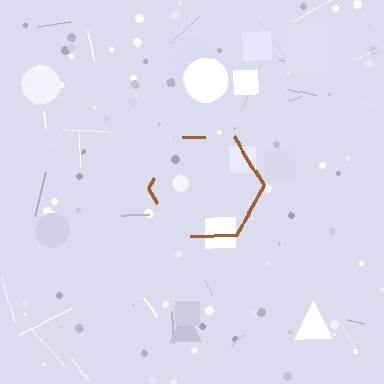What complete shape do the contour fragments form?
The contour fragments form a hexagon.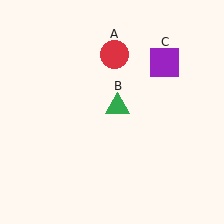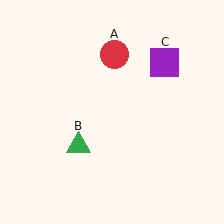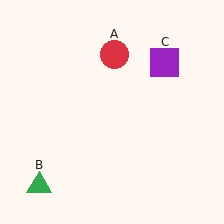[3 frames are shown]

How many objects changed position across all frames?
1 object changed position: green triangle (object B).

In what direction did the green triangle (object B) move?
The green triangle (object B) moved down and to the left.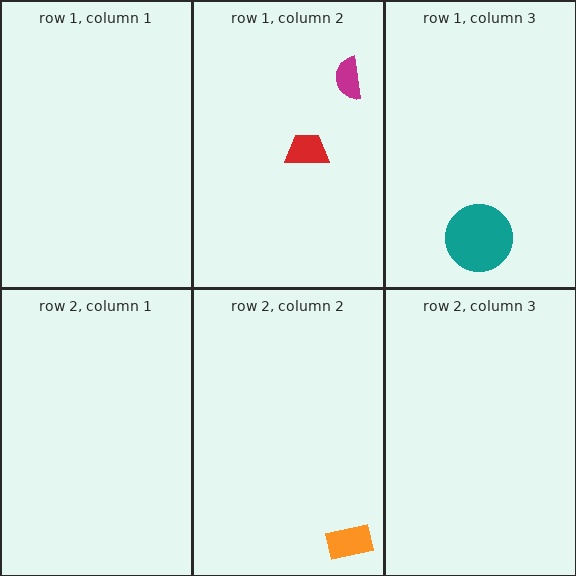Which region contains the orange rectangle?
The row 2, column 2 region.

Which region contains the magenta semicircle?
The row 1, column 2 region.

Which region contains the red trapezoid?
The row 1, column 2 region.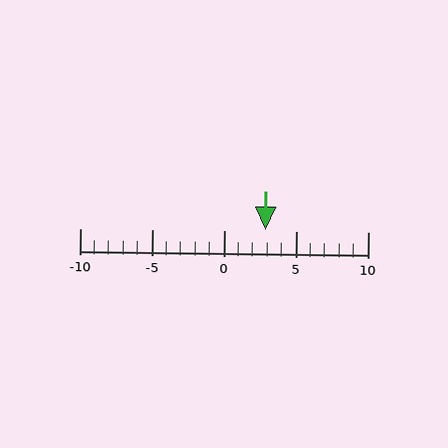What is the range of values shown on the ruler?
The ruler shows values from -10 to 10.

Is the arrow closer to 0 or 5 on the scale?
The arrow is closer to 5.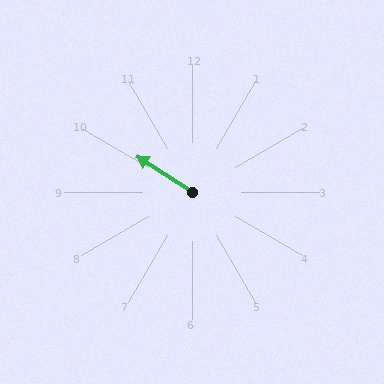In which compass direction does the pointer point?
Northwest.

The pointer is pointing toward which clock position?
Roughly 10 o'clock.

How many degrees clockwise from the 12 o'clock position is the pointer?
Approximately 303 degrees.